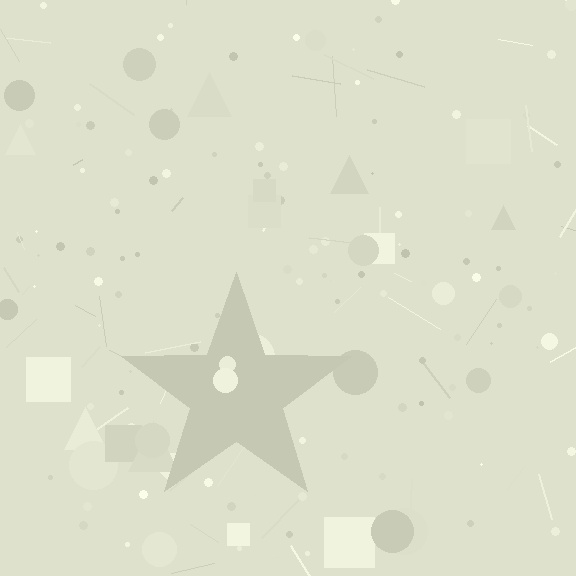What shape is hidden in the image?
A star is hidden in the image.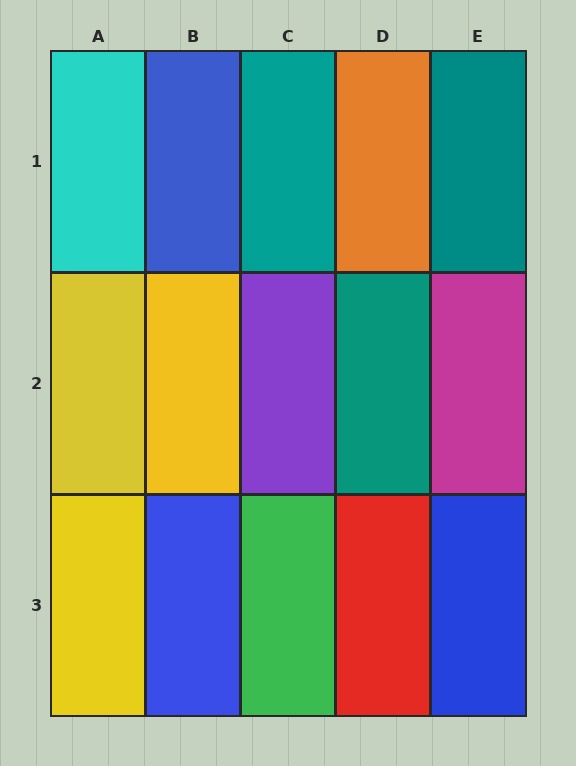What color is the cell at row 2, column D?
Teal.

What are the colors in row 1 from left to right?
Cyan, blue, teal, orange, teal.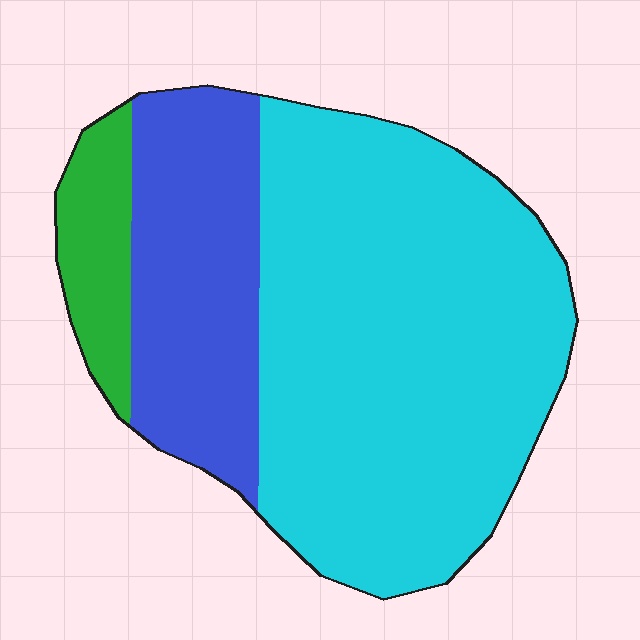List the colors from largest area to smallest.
From largest to smallest: cyan, blue, green.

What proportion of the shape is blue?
Blue takes up about one quarter (1/4) of the shape.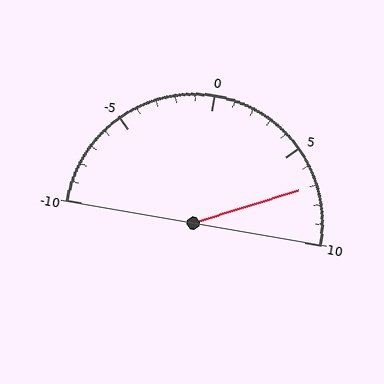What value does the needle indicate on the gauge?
The needle indicates approximately 7.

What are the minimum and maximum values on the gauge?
The gauge ranges from -10 to 10.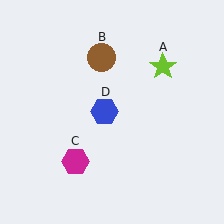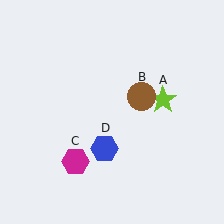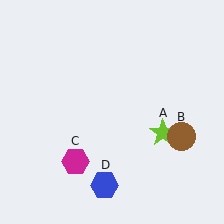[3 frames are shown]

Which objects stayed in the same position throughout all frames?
Magenta hexagon (object C) remained stationary.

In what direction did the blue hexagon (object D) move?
The blue hexagon (object D) moved down.